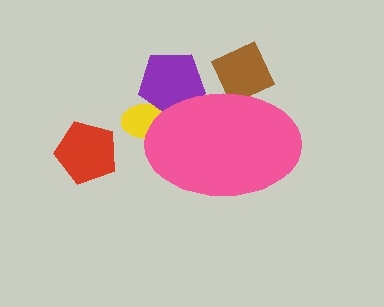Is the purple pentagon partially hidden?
Yes, the purple pentagon is partially hidden behind the pink ellipse.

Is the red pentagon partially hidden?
No, the red pentagon is fully visible.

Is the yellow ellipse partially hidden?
Yes, the yellow ellipse is partially hidden behind the pink ellipse.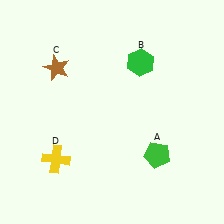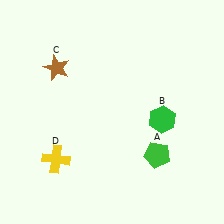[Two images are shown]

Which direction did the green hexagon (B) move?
The green hexagon (B) moved down.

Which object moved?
The green hexagon (B) moved down.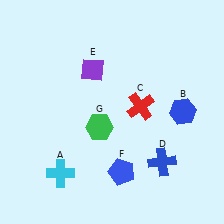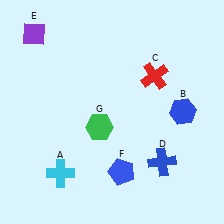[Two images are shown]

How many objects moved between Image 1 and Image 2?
2 objects moved between the two images.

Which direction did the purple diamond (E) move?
The purple diamond (E) moved left.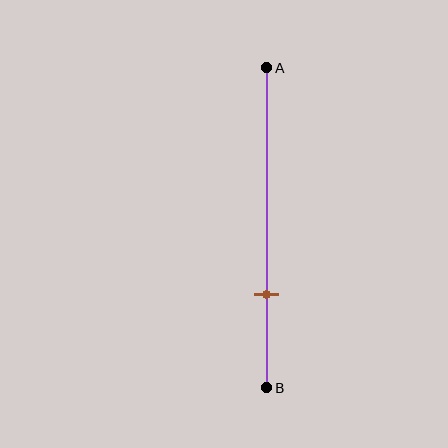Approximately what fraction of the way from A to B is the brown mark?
The brown mark is approximately 70% of the way from A to B.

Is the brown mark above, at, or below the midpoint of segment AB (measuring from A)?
The brown mark is below the midpoint of segment AB.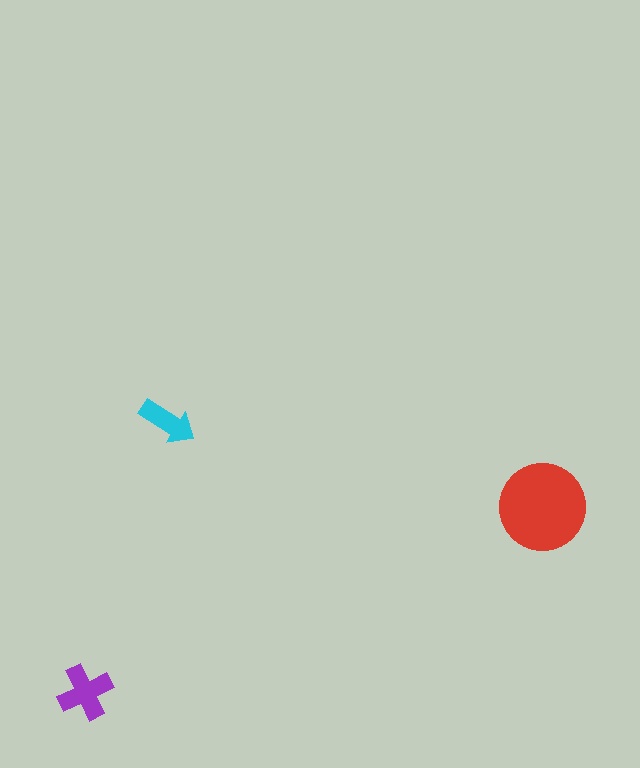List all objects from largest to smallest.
The red circle, the purple cross, the cyan arrow.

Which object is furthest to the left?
The purple cross is leftmost.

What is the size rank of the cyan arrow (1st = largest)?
3rd.